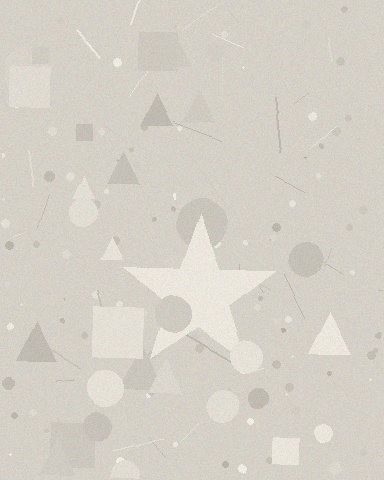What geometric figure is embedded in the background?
A star is embedded in the background.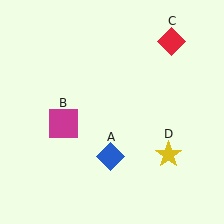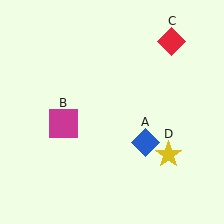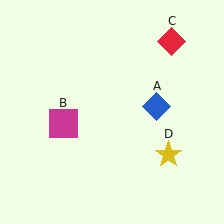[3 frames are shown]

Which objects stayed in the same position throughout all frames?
Magenta square (object B) and red diamond (object C) and yellow star (object D) remained stationary.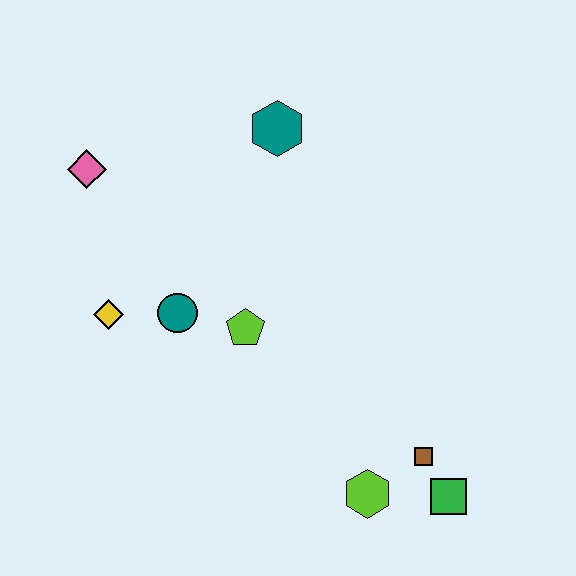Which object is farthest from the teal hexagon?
The green square is farthest from the teal hexagon.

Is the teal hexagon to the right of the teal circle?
Yes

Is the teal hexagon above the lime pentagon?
Yes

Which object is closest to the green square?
The brown square is closest to the green square.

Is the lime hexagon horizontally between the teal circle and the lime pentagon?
No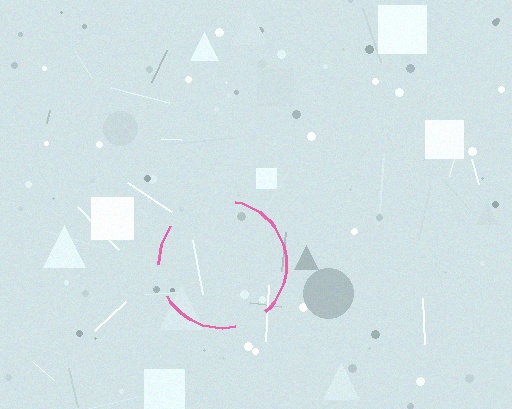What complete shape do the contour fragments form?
The contour fragments form a circle.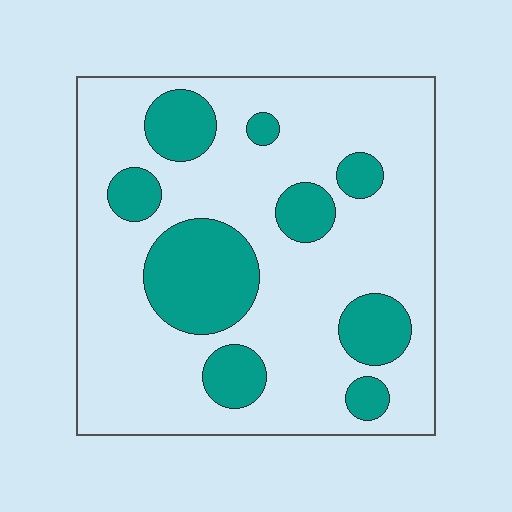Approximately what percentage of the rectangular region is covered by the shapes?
Approximately 25%.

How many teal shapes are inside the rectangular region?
9.